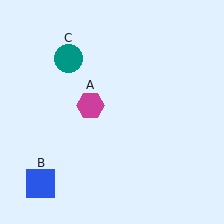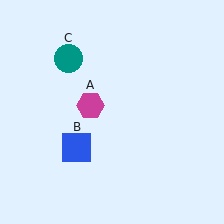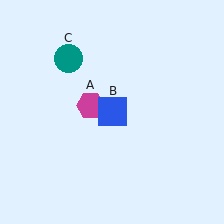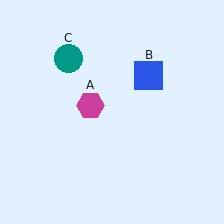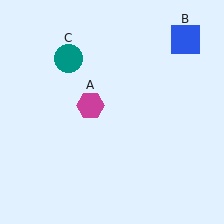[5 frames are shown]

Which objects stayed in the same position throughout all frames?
Magenta hexagon (object A) and teal circle (object C) remained stationary.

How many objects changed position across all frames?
1 object changed position: blue square (object B).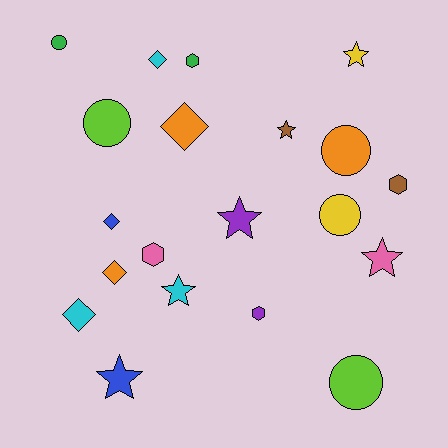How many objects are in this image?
There are 20 objects.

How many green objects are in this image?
There are 2 green objects.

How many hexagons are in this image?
There are 4 hexagons.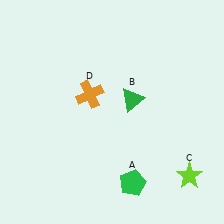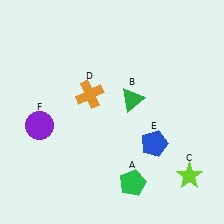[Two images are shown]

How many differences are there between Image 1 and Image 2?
There are 2 differences between the two images.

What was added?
A blue pentagon (E), a purple circle (F) were added in Image 2.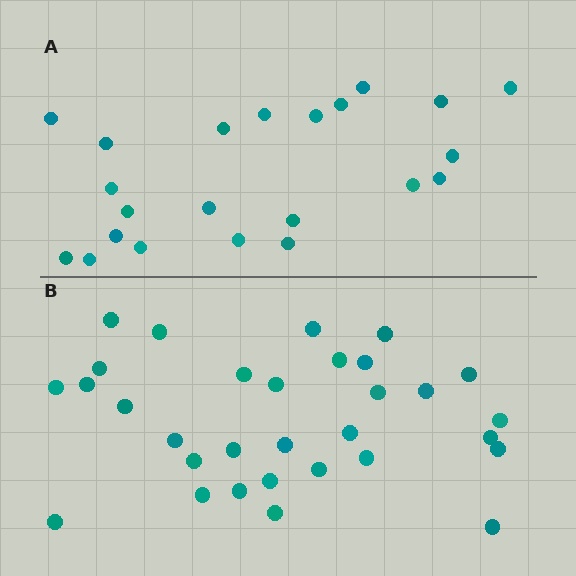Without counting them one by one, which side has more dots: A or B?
Region B (the bottom region) has more dots.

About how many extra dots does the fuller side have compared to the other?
Region B has roughly 8 or so more dots than region A.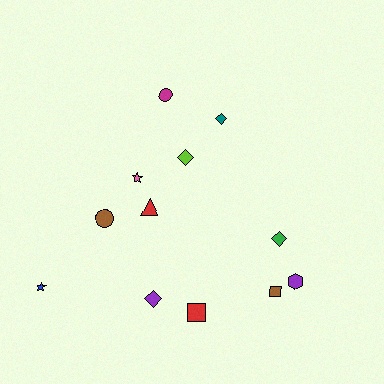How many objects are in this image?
There are 12 objects.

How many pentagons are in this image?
There are no pentagons.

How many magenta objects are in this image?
There is 1 magenta object.